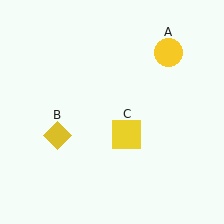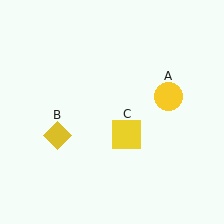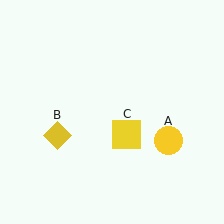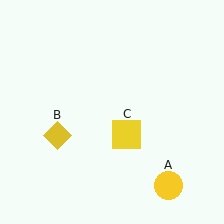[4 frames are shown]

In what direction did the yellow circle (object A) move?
The yellow circle (object A) moved down.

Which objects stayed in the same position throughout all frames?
Yellow diamond (object B) and yellow square (object C) remained stationary.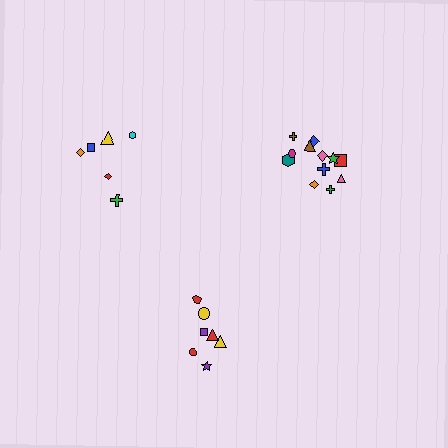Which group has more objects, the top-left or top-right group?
The top-right group.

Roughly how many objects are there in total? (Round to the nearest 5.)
Roughly 25 objects in total.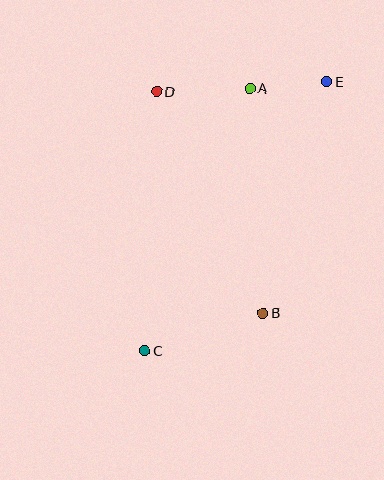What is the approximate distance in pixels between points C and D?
The distance between C and D is approximately 259 pixels.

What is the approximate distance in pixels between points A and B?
The distance between A and B is approximately 225 pixels.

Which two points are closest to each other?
Points A and E are closest to each other.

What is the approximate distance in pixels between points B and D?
The distance between B and D is approximately 246 pixels.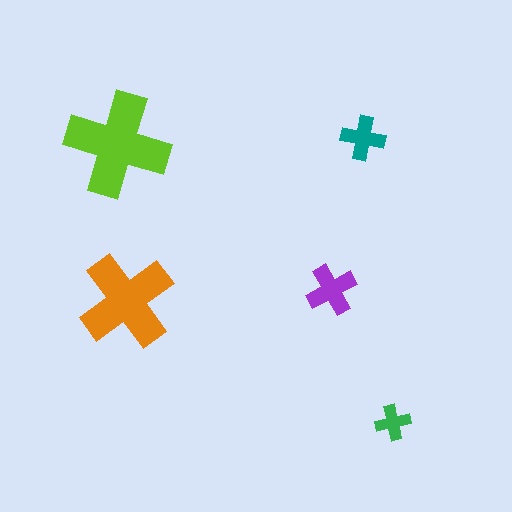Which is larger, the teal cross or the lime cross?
The lime one.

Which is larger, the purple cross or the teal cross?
The purple one.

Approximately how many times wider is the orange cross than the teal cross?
About 2 times wider.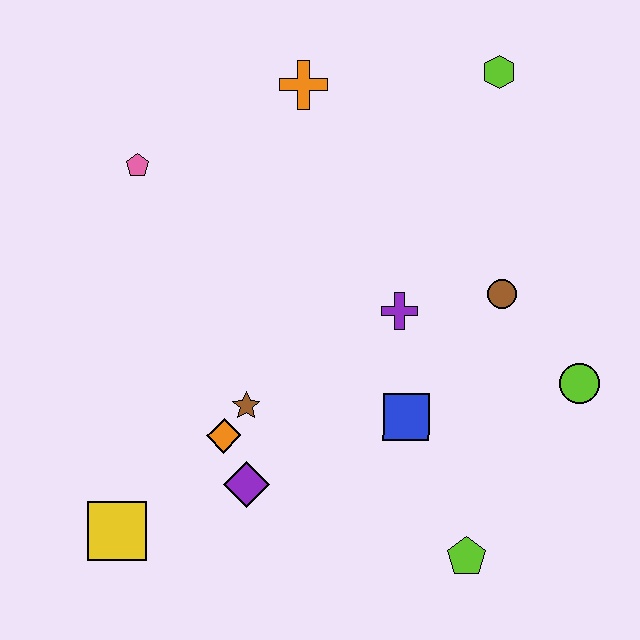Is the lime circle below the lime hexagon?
Yes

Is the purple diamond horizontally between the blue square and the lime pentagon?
No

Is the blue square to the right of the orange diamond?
Yes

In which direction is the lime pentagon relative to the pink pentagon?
The lime pentagon is below the pink pentagon.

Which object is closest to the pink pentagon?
The orange cross is closest to the pink pentagon.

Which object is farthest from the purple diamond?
The lime hexagon is farthest from the purple diamond.